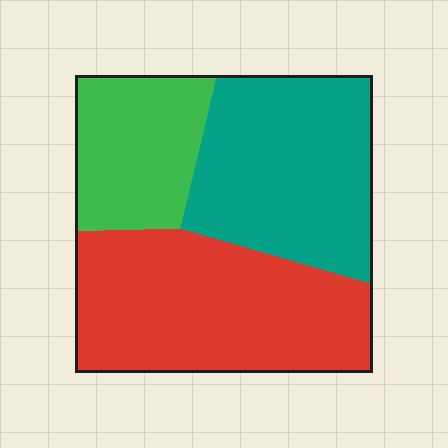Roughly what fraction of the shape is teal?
Teal takes up about three eighths (3/8) of the shape.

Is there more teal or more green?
Teal.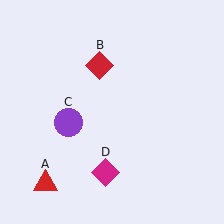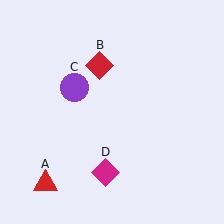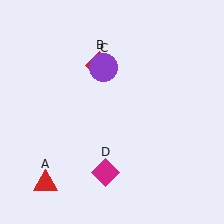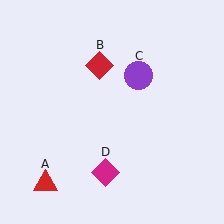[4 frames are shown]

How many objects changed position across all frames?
1 object changed position: purple circle (object C).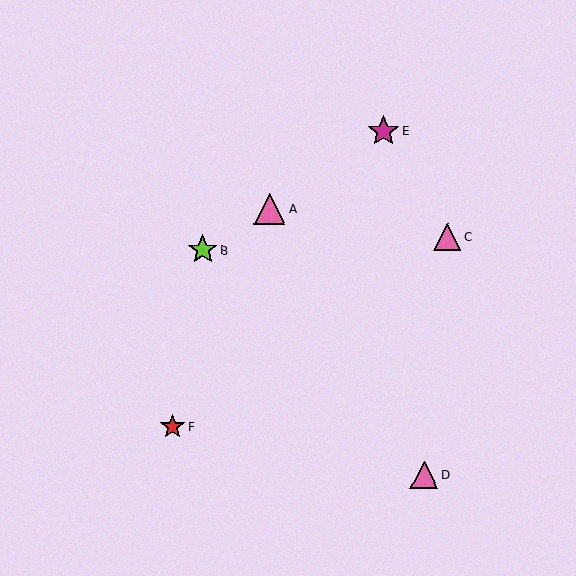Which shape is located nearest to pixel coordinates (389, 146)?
The magenta star (labeled E) at (384, 131) is nearest to that location.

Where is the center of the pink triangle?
The center of the pink triangle is at (424, 475).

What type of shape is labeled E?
Shape E is a magenta star.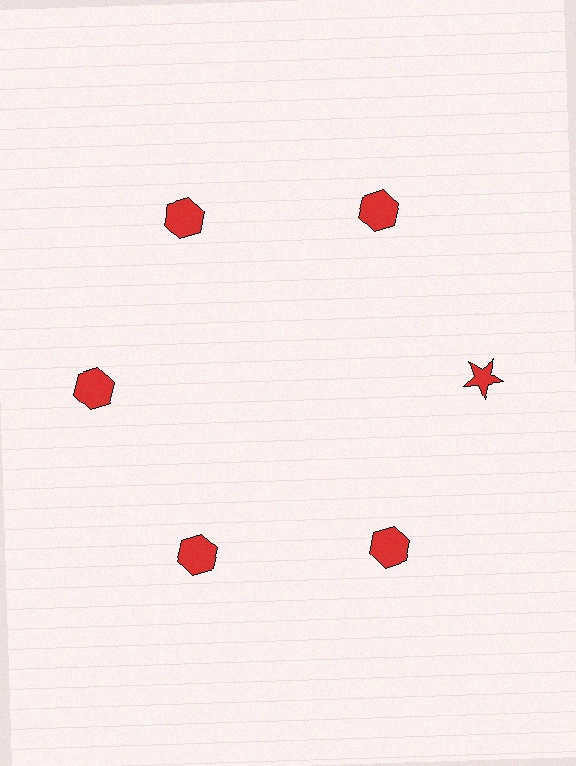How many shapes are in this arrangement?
There are 6 shapes arranged in a ring pattern.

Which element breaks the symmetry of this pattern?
The red star at roughly the 3 o'clock position breaks the symmetry. All other shapes are red hexagons.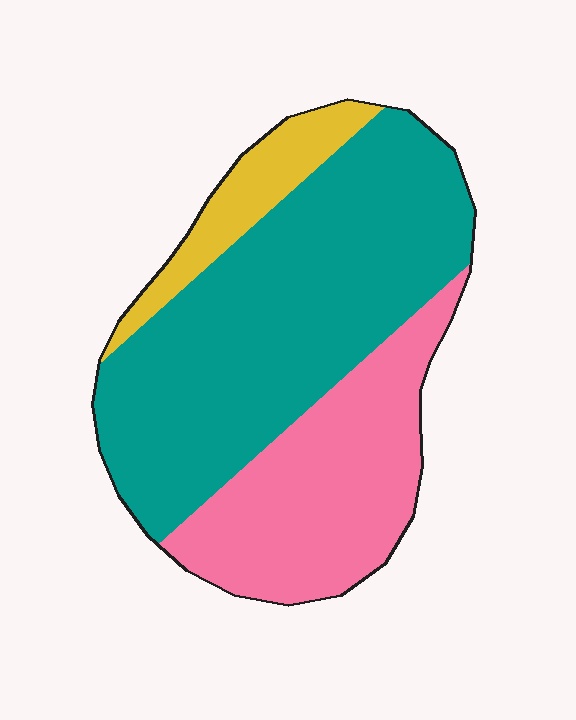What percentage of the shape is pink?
Pink takes up about one third (1/3) of the shape.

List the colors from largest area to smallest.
From largest to smallest: teal, pink, yellow.